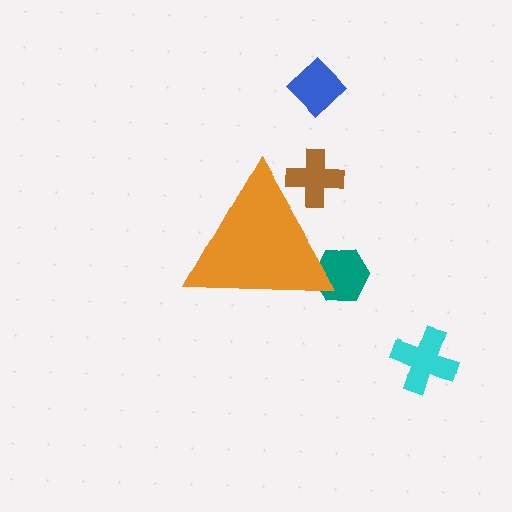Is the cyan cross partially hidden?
No, the cyan cross is fully visible.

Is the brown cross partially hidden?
Yes, the brown cross is partially hidden behind the orange triangle.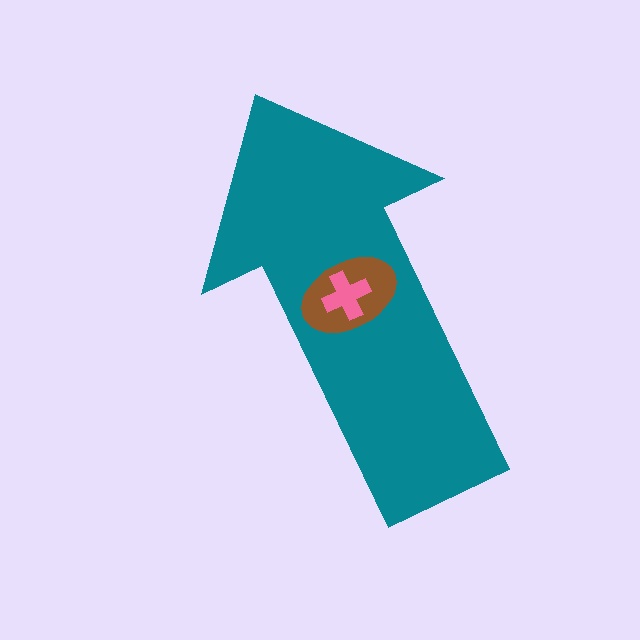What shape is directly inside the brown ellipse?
The pink cross.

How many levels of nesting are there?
3.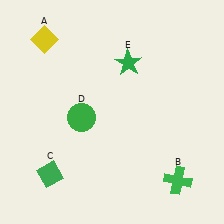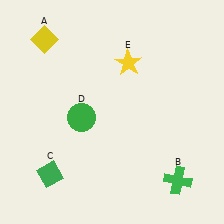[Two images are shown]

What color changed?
The star (E) changed from green in Image 1 to yellow in Image 2.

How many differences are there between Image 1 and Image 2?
There is 1 difference between the two images.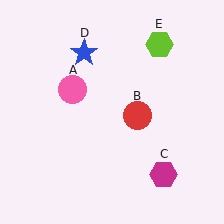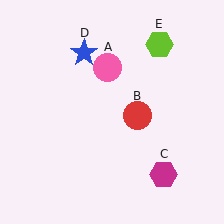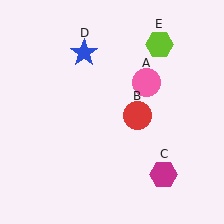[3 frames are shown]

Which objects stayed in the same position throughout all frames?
Red circle (object B) and magenta hexagon (object C) and blue star (object D) and lime hexagon (object E) remained stationary.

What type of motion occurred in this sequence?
The pink circle (object A) rotated clockwise around the center of the scene.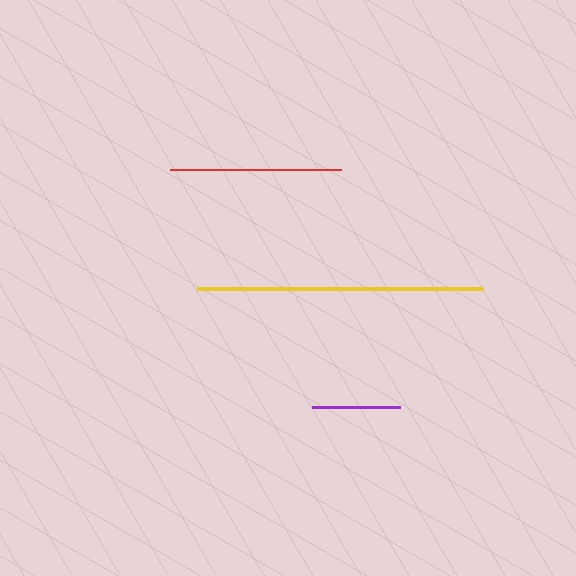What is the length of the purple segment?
The purple segment is approximately 88 pixels long.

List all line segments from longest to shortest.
From longest to shortest: yellow, red, purple.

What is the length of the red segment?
The red segment is approximately 171 pixels long.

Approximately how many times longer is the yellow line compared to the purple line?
The yellow line is approximately 3.2 times the length of the purple line.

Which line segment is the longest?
The yellow line is the longest at approximately 286 pixels.